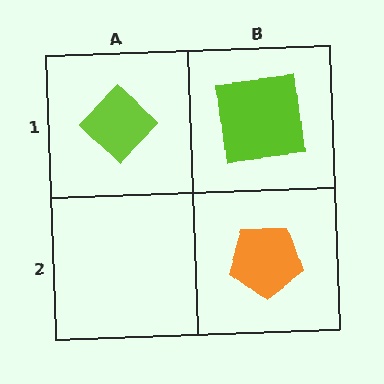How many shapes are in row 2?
1 shape.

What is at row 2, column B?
An orange pentagon.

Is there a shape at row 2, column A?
No, that cell is empty.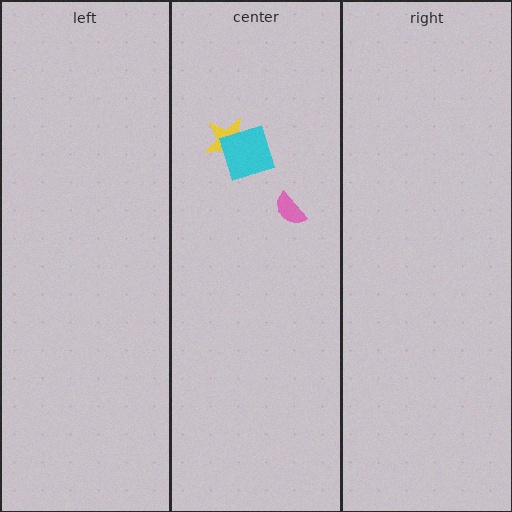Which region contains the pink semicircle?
The center region.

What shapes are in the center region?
The yellow star, the pink semicircle, the cyan square.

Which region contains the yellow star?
The center region.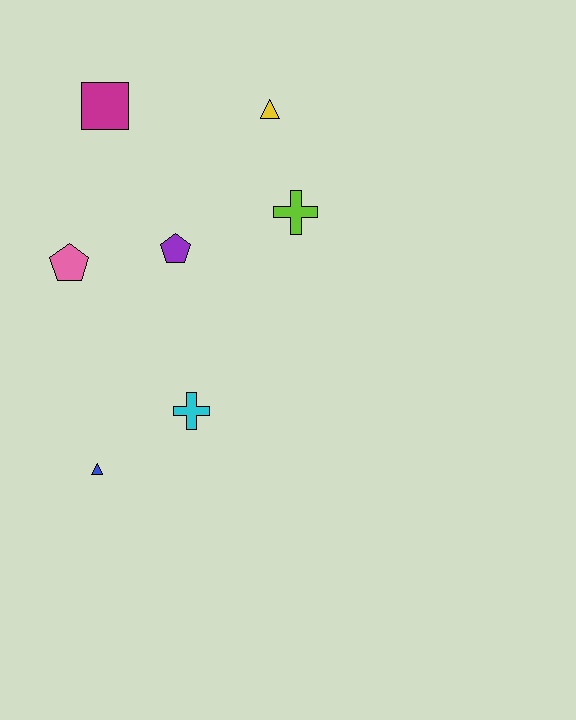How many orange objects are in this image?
There are no orange objects.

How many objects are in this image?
There are 7 objects.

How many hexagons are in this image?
There are no hexagons.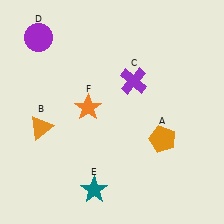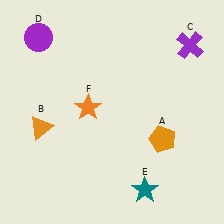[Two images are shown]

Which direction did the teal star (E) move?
The teal star (E) moved right.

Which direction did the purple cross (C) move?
The purple cross (C) moved right.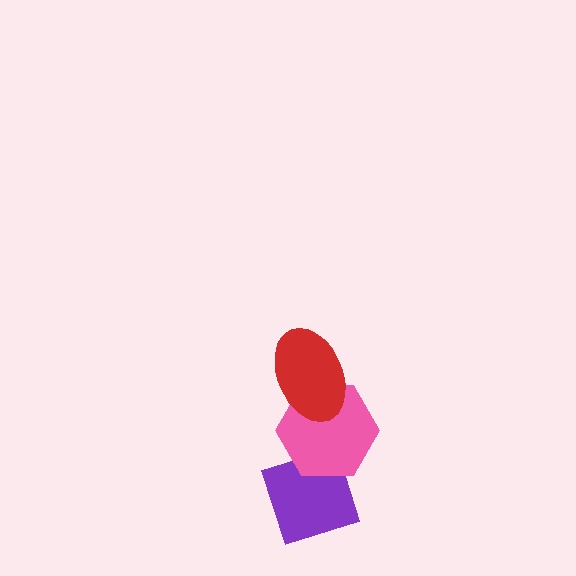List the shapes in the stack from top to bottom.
From top to bottom: the red ellipse, the pink hexagon, the purple diamond.